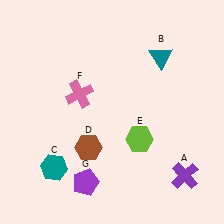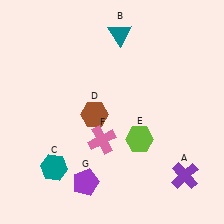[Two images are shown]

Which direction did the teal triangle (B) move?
The teal triangle (B) moved left.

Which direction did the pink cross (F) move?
The pink cross (F) moved down.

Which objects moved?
The objects that moved are: the teal triangle (B), the brown hexagon (D), the pink cross (F).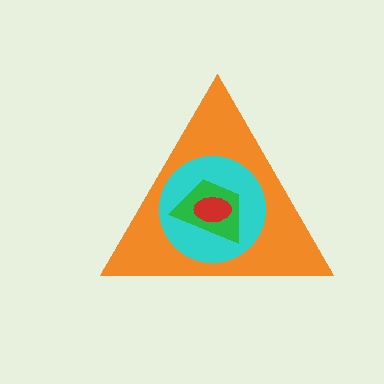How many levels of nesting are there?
4.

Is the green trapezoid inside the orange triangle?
Yes.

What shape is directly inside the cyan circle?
The green trapezoid.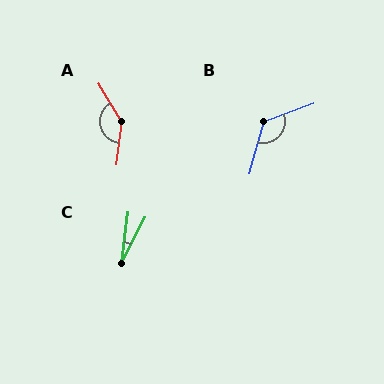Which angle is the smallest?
C, at approximately 19 degrees.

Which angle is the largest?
A, at approximately 141 degrees.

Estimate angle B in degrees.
Approximately 126 degrees.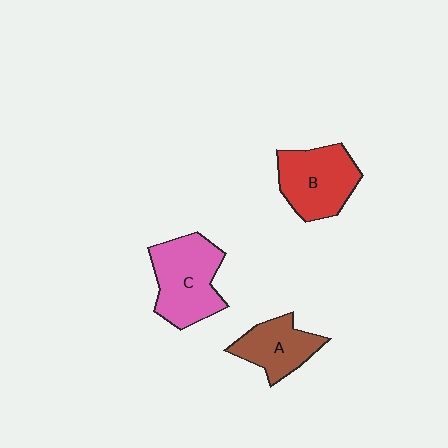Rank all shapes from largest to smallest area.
From largest to smallest: C (pink), B (red), A (brown).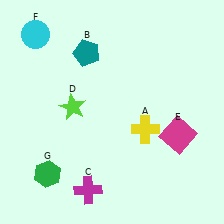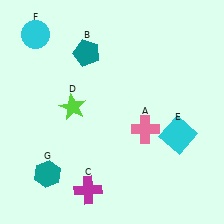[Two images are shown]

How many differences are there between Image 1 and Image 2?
There are 3 differences between the two images.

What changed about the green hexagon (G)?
In Image 1, G is green. In Image 2, it changed to teal.